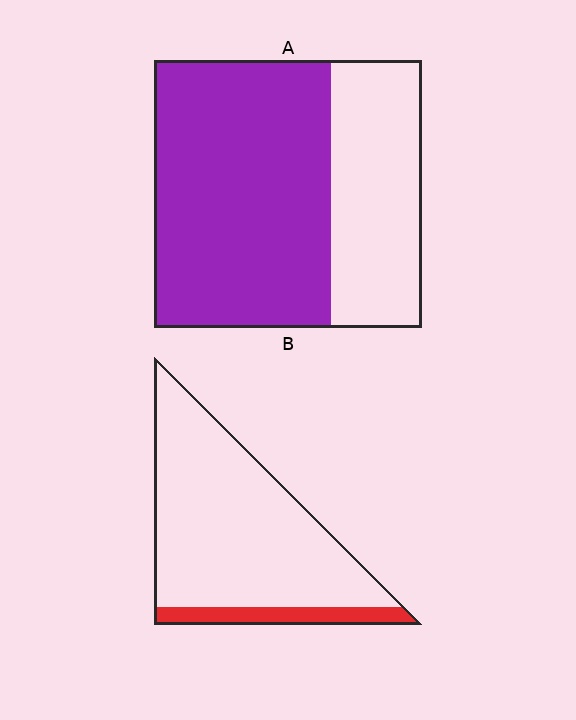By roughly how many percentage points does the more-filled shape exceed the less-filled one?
By roughly 55 percentage points (A over B).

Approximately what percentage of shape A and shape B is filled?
A is approximately 65% and B is approximately 15%.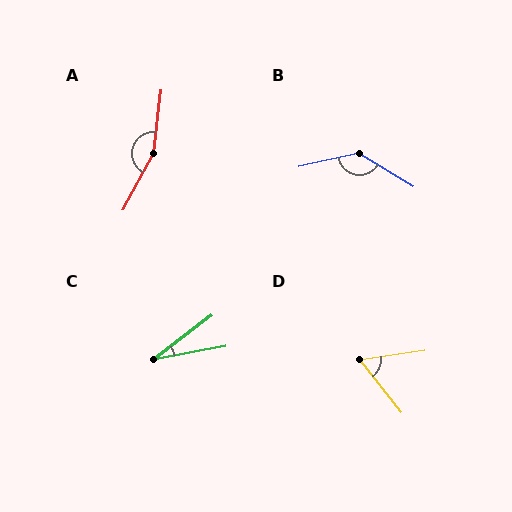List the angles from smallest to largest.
C (27°), D (60°), B (136°), A (158°).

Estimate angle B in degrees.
Approximately 136 degrees.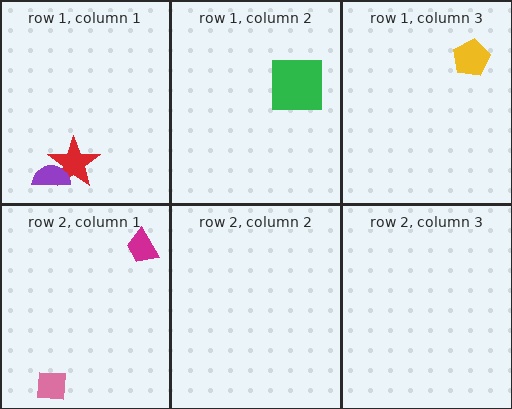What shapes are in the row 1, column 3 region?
The yellow pentagon.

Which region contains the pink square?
The row 2, column 1 region.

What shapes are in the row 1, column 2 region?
The green square.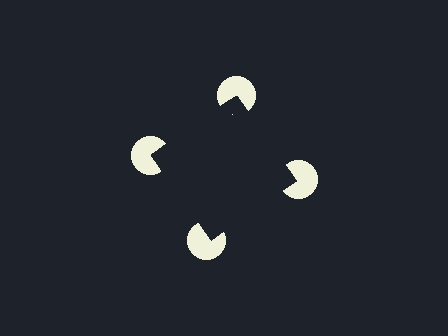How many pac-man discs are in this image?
There are 4 — one at each vertex of the illusory square.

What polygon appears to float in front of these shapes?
An illusory square — its edges are inferred from the aligned wedge cuts in the pac-man discs, not physically drawn.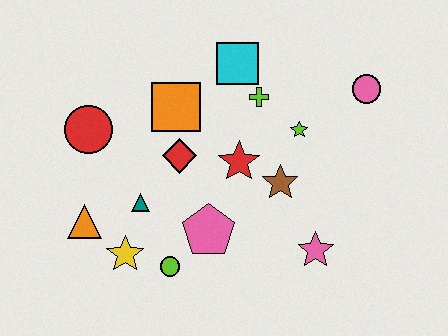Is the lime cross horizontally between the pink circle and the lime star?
No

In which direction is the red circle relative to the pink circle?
The red circle is to the left of the pink circle.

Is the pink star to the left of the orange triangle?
No